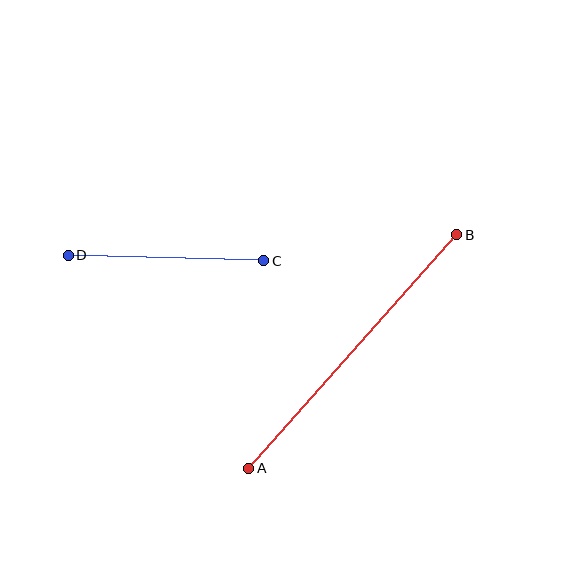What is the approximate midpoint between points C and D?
The midpoint is at approximately (166, 258) pixels.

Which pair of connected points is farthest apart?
Points A and B are farthest apart.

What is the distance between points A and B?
The distance is approximately 313 pixels.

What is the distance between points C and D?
The distance is approximately 195 pixels.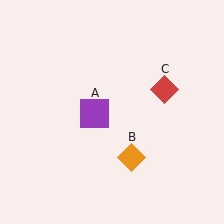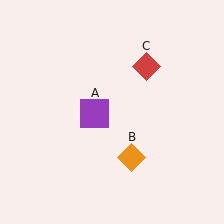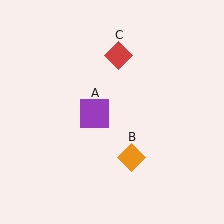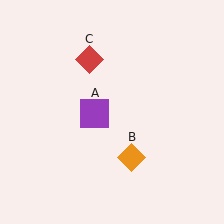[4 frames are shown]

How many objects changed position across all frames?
1 object changed position: red diamond (object C).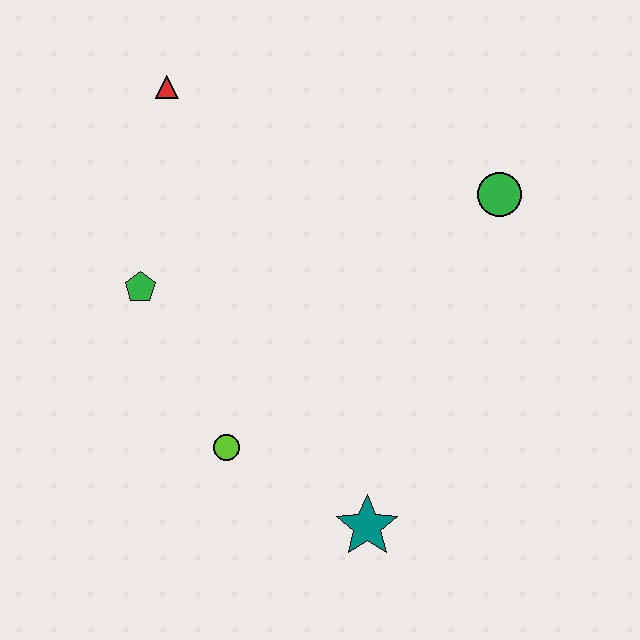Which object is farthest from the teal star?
The red triangle is farthest from the teal star.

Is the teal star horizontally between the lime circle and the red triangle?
No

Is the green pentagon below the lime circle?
No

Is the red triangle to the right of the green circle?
No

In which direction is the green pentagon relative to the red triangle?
The green pentagon is below the red triangle.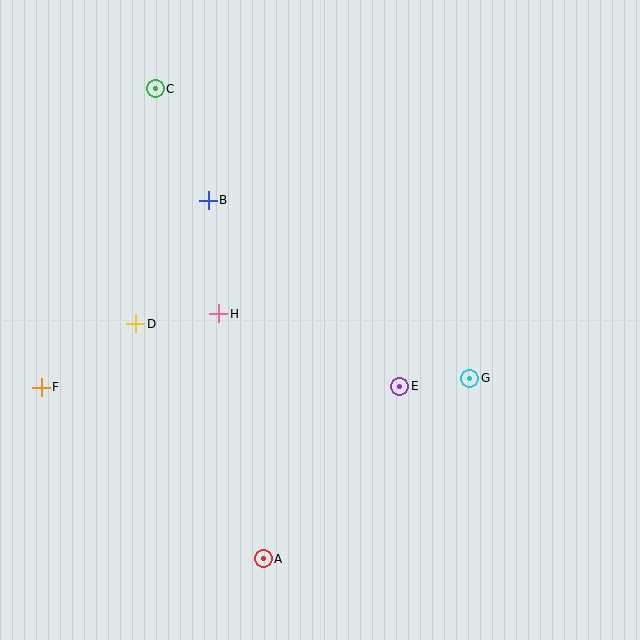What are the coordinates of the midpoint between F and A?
The midpoint between F and A is at (152, 473).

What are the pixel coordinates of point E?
Point E is at (400, 386).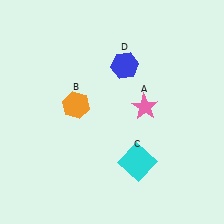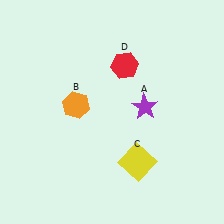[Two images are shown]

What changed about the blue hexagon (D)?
In Image 1, D is blue. In Image 2, it changed to red.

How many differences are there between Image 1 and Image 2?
There are 3 differences between the two images.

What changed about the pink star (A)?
In Image 1, A is pink. In Image 2, it changed to purple.